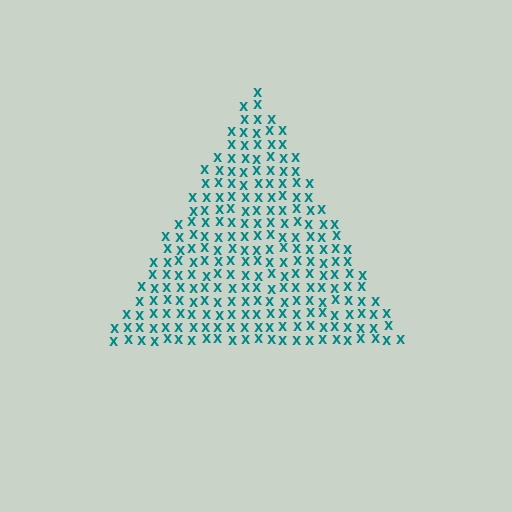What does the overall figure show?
The overall figure shows a triangle.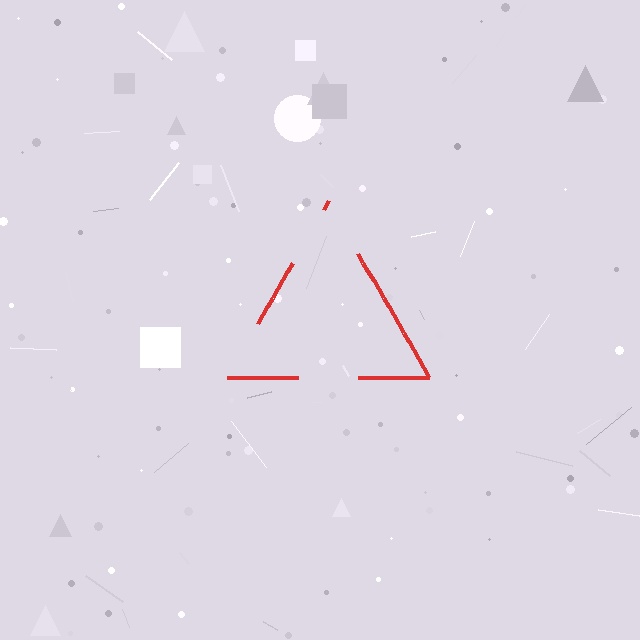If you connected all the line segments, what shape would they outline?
They would outline a triangle.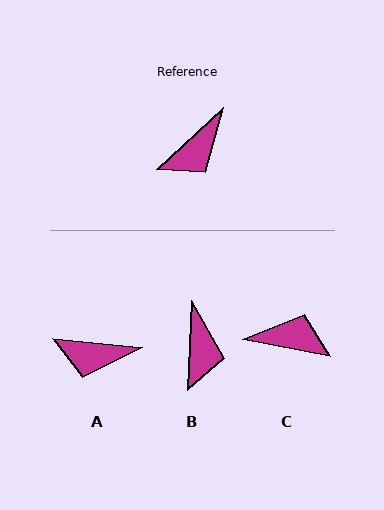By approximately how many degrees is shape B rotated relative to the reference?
Approximately 45 degrees counter-clockwise.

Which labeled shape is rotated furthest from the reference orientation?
C, about 126 degrees away.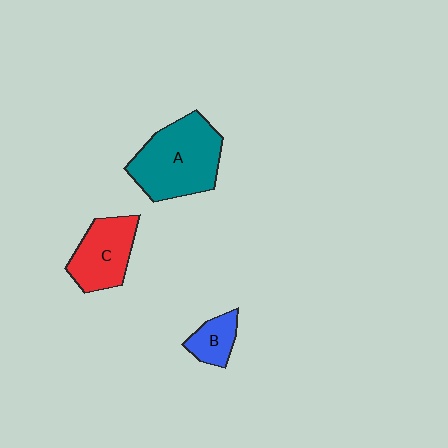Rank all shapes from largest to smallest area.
From largest to smallest: A (teal), C (red), B (blue).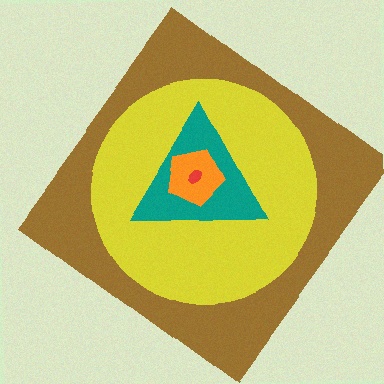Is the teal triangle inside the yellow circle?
Yes.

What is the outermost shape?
The brown diamond.